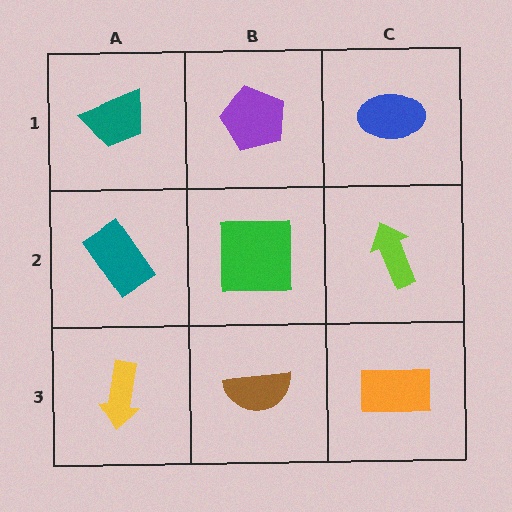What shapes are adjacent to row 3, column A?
A teal rectangle (row 2, column A), a brown semicircle (row 3, column B).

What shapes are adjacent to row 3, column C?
A lime arrow (row 2, column C), a brown semicircle (row 3, column B).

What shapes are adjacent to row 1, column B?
A green square (row 2, column B), a teal trapezoid (row 1, column A), a blue ellipse (row 1, column C).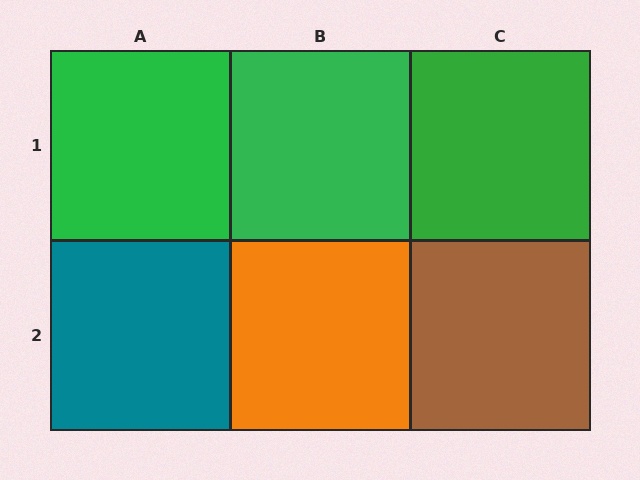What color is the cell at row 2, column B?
Orange.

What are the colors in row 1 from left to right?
Green, green, green.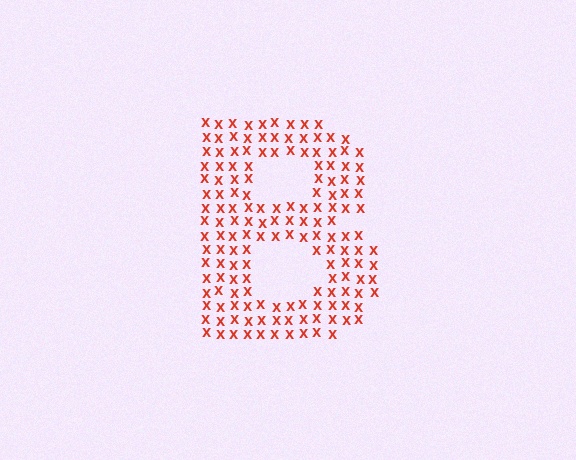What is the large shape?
The large shape is the letter B.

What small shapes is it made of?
It is made of small letter X's.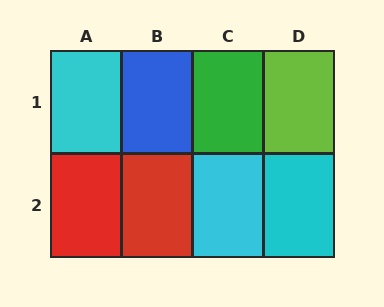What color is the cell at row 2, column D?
Cyan.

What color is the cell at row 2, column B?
Red.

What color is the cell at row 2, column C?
Cyan.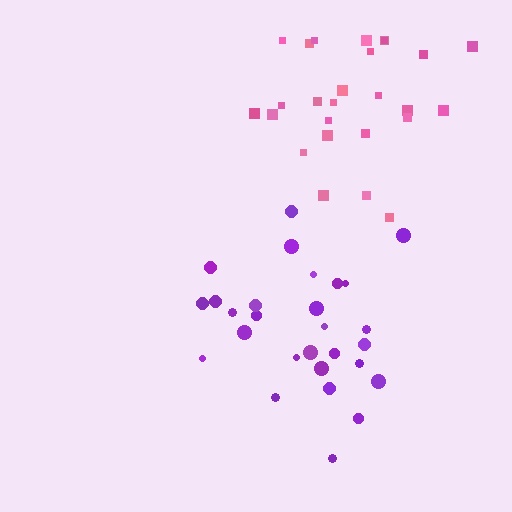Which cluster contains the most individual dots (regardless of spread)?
Purple (28).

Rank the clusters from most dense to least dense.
purple, pink.